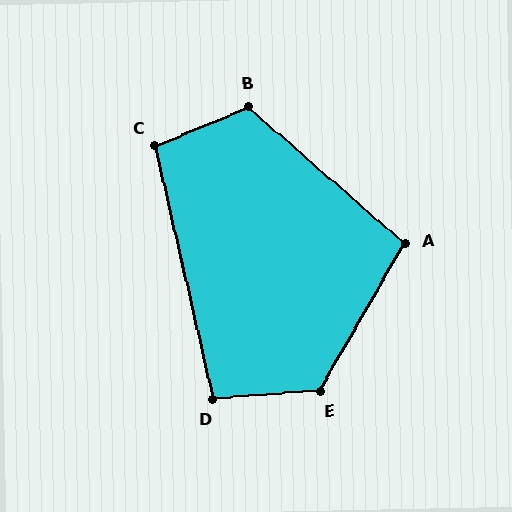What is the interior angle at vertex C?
Approximately 100 degrees (obtuse).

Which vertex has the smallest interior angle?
D, at approximately 99 degrees.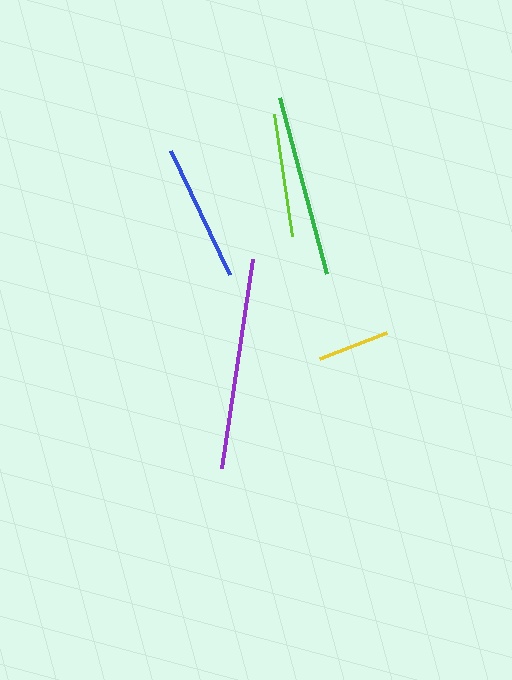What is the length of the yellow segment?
The yellow segment is approximately 72 pixels long.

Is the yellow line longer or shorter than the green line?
The green line is longer than the yellow line.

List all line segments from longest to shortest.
From longest to shortest: purple, green, blue, lime, yellow.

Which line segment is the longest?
The purple line is the longest at approximately 211 pixels.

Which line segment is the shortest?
The yellow line is the shortest at approximately 72 pixels.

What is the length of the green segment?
The green segment is approximately 182 pixels long.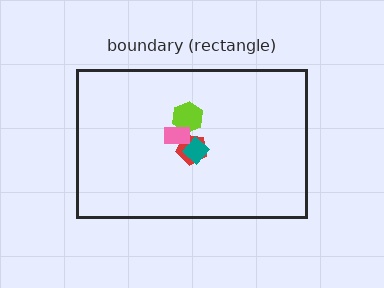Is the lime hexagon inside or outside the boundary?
Inside.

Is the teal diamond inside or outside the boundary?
Inside.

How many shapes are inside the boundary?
4 inside, 0 outside.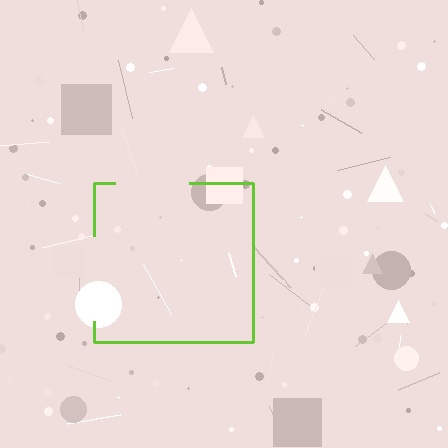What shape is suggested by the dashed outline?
The dashed outline suggests a square.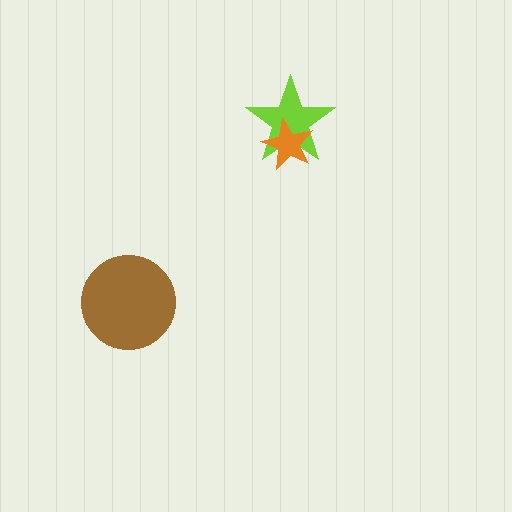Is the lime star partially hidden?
Yes, it is partially covered by another shape.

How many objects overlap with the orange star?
1 object overlaps with the orange star.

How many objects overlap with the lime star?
1 object overlaps with the lime star.